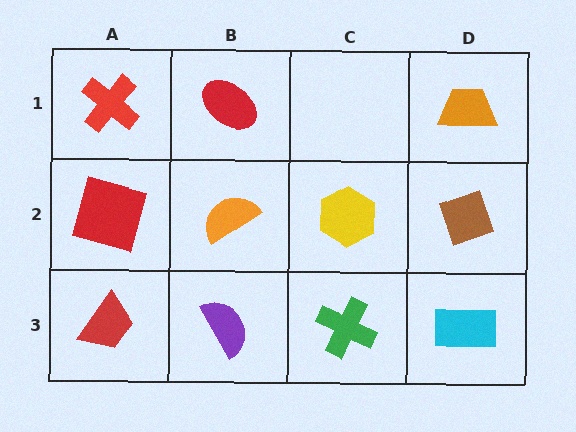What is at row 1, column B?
A red ellipse.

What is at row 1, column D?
An orange trapezoid.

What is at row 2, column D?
A brown diamond.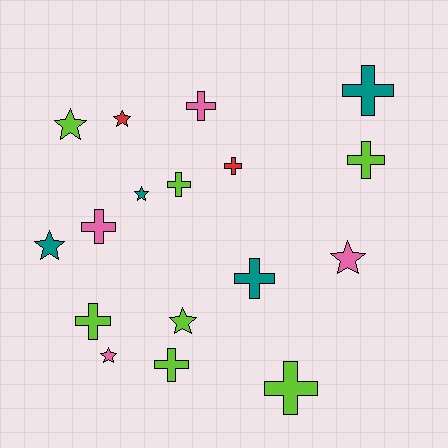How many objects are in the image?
There are 17 objects.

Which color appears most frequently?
Lime, with 7 objects.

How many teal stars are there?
There are 2 teal stars.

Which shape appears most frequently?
Cross, with 10 objects.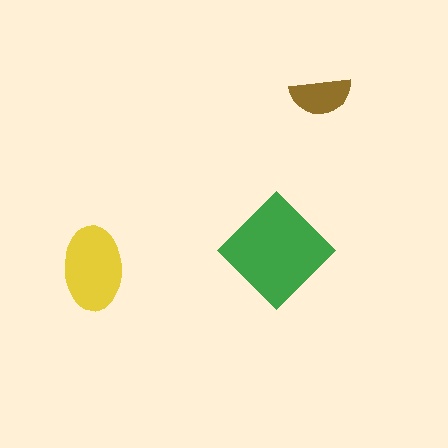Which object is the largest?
The green diamond.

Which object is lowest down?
The yellow ellipse is bottommost.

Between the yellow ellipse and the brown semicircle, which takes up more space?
The yellow ellipse.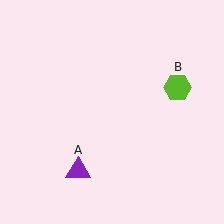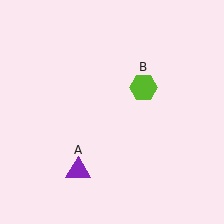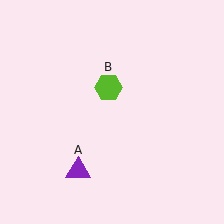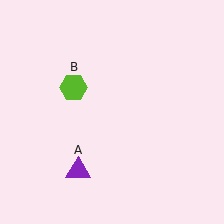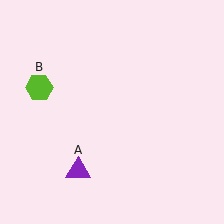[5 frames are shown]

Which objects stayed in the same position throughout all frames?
Purple triangle (object A) remained stationary.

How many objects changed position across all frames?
1 object changed position: lime hexagon (object B).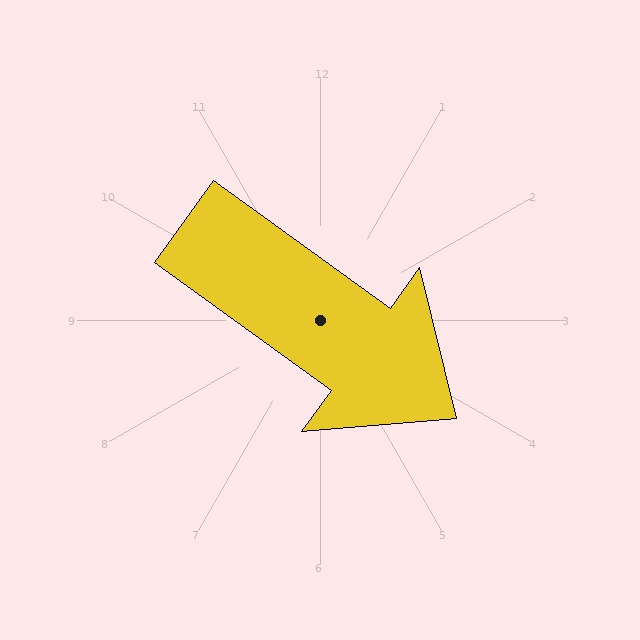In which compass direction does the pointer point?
Southeast.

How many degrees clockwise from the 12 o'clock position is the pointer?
Approximately 126 degrees.